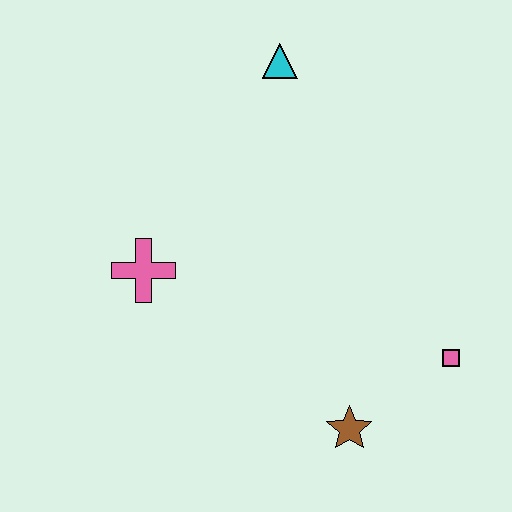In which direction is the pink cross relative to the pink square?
The pink cross is to the left of the pink square.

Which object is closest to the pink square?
The brown star is closest to the pink square.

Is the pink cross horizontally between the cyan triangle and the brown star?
No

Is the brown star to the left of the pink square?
Yes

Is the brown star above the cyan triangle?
No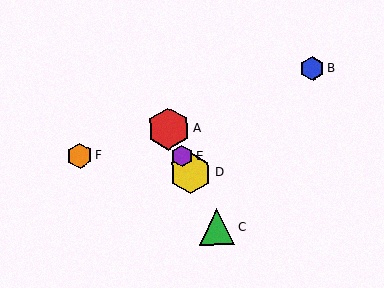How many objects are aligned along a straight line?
4 objects (A, C, D, E) are aligned along a straight line.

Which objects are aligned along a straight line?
Objects A, C, D, E are aligned along a straight line.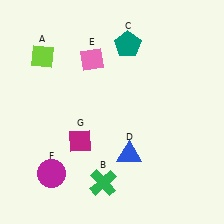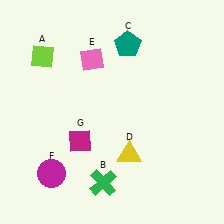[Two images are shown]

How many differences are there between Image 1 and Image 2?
There is 1 difference between the two images.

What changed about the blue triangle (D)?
In Image 1, D is blue. In Image 2, it changed to yellow.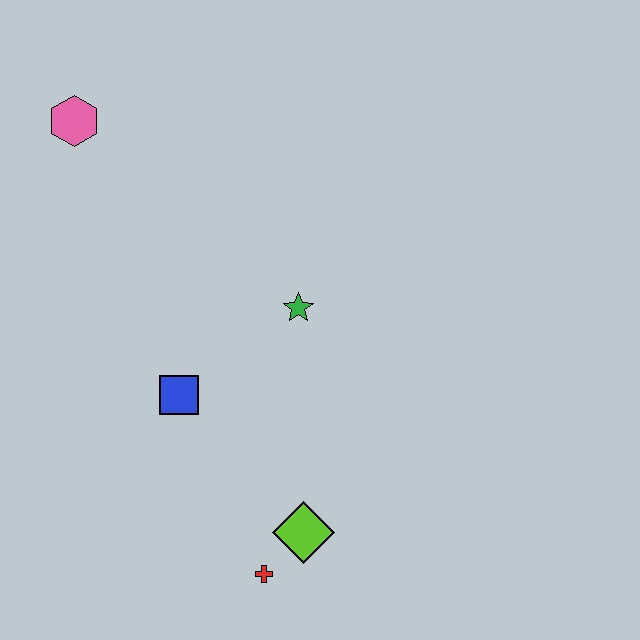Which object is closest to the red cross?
The lime diamond is closest to the red cross.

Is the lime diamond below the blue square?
Yes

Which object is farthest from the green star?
The pink hexagon is farthest from the green star.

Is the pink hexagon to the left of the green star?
Yes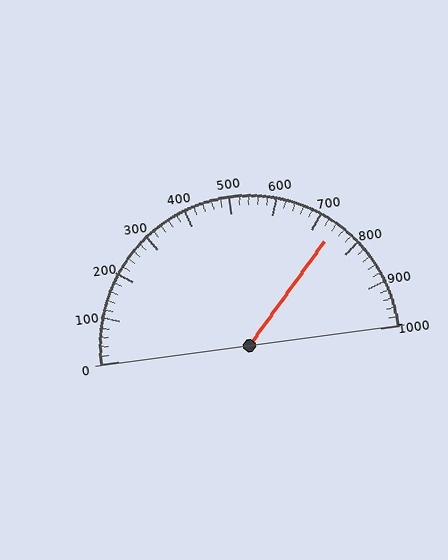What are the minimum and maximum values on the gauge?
The gauge ranges from 0 to 1000.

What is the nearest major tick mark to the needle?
The nearest major tick mark is 700.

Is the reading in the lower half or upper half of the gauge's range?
The reading is in the upper half of the range (0 to 1000).